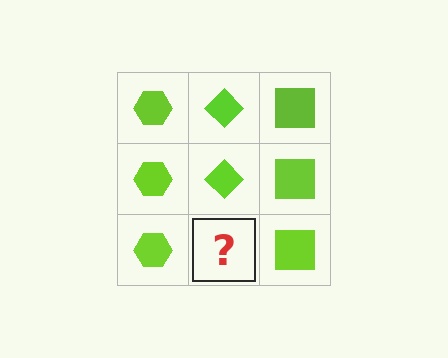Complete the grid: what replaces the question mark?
The question mark should be replaced with a lime diamond.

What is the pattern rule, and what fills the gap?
The rule is that each column has a consistent shape. The gap should be filled with a lime diamond.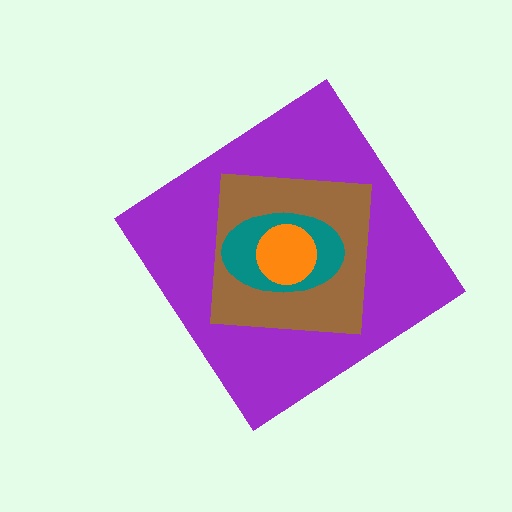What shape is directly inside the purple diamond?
The brown square.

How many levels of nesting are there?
4.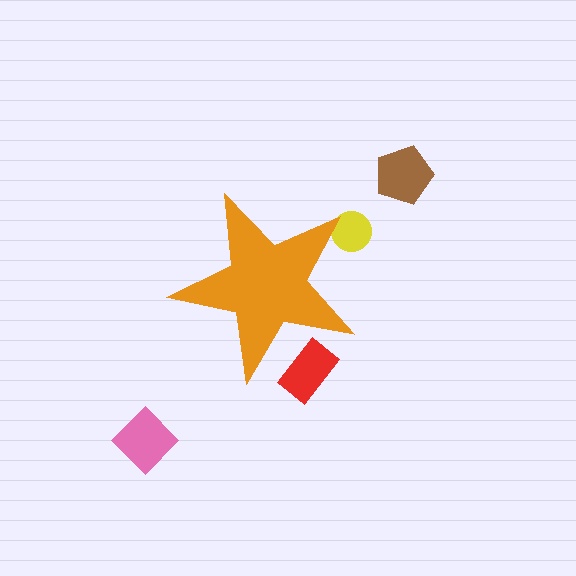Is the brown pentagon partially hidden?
No, the brown pentagon is fully visible.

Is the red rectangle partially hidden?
Yes, the red rectangle is partially hidden behind the orange star.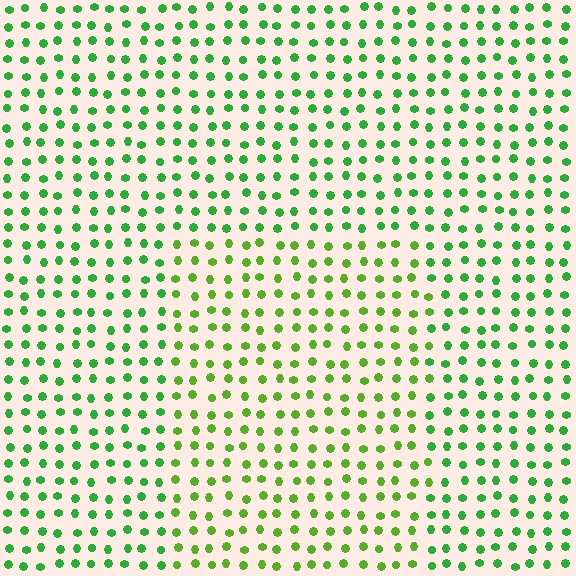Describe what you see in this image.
The image is filled with small green elements in a uniform arrangement. A rectangle-shaped region is visible where the elements are tinted to a slightly different hue, forming a subtle color boundary.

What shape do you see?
I see a rectangle.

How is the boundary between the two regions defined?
The boundary is defined purely by a slight shift in hue (about 28 degrees). Spacing, size, and orientation are identical on both sides.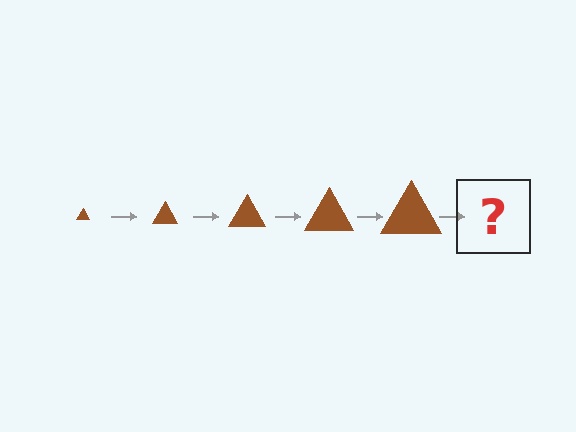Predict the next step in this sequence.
The next step is a brown triangle, larger than the previous one.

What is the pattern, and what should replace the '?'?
The pattern is that the triangle gets progressively larger each step. The '?' should be a brown triangle, larger than the previous one.